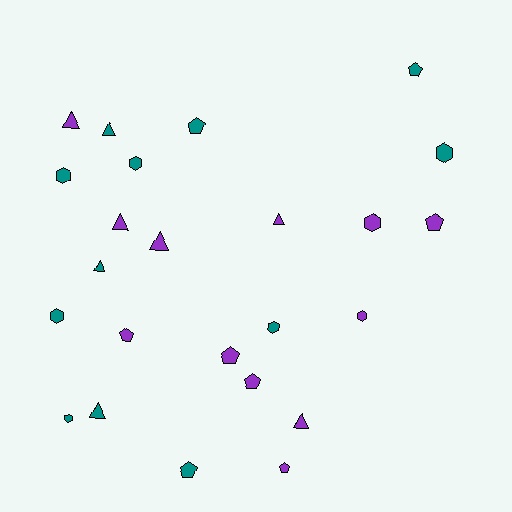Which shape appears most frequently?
Triangle, with 8 objects.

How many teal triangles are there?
There are 3 teal triangles.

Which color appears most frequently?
Purple, with 12 objects.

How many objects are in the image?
There are 24 objects.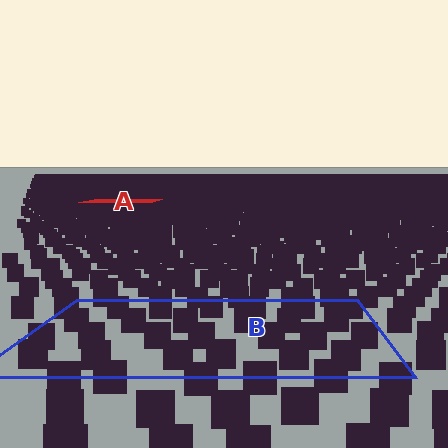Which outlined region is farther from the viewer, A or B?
Region A is farther from the viewer — the texture elements inside it appear smaller and more densely packed.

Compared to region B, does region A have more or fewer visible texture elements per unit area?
Region A has more texture elements per unit area — they are packed more densely because it is farther away.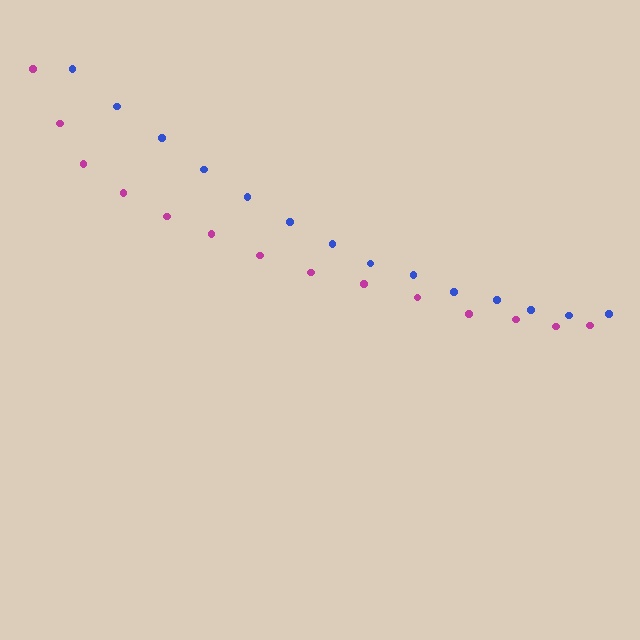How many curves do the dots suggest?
There are 2 distinct paths.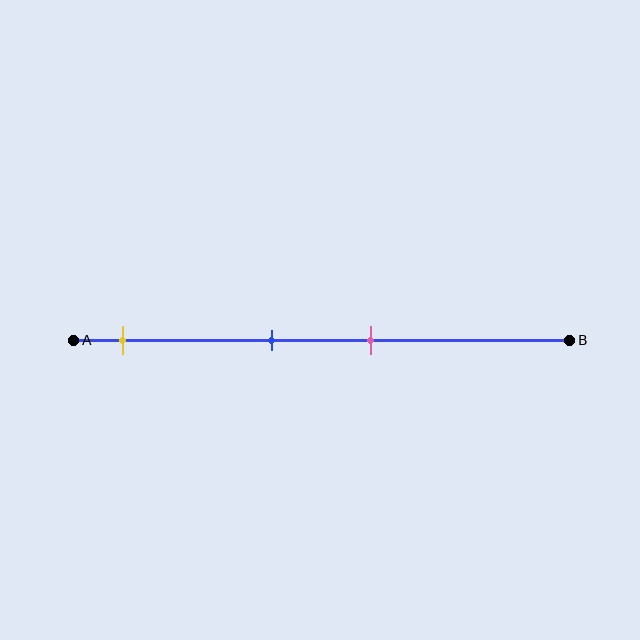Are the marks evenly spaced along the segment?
No, the marks are not evenly spaced.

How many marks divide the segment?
There are 3 marks dividing the segment.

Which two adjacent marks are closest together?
The blue and pink marks are the closest adjacent pair.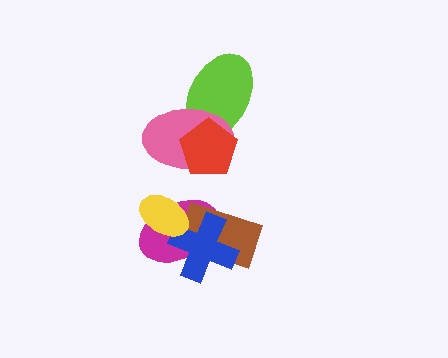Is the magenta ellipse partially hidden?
Yes, it is partially covered by another shape.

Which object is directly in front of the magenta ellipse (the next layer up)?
The brown rectangle is directly in front of the magenta ellipse.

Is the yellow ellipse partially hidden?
No, no other shape covers it.